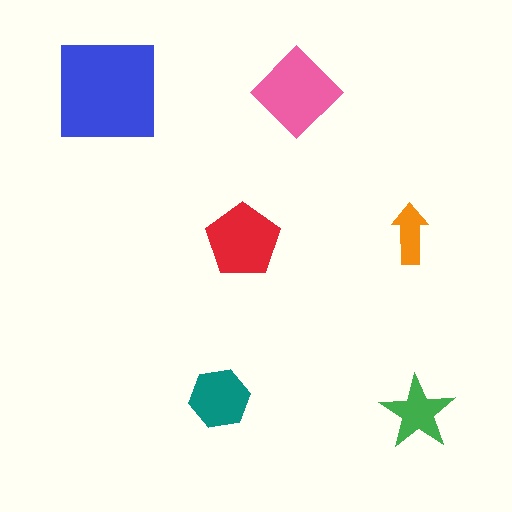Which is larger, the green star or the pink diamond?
The pink diamond.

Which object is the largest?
The blue square.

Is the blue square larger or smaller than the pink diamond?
Larger.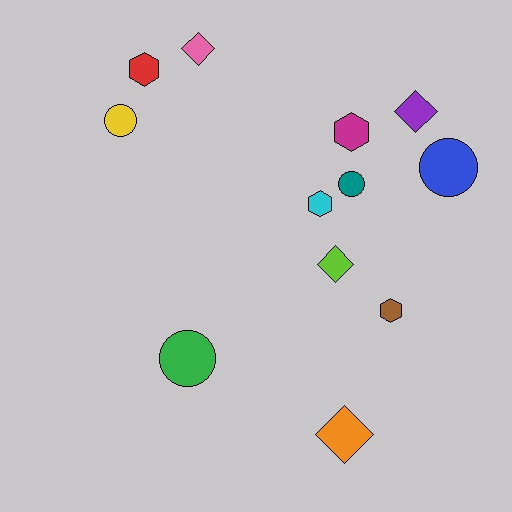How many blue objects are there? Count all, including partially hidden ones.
There is 1 blue object.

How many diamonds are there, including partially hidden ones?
There are 4 diamonds.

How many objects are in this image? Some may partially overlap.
There are 12 objects.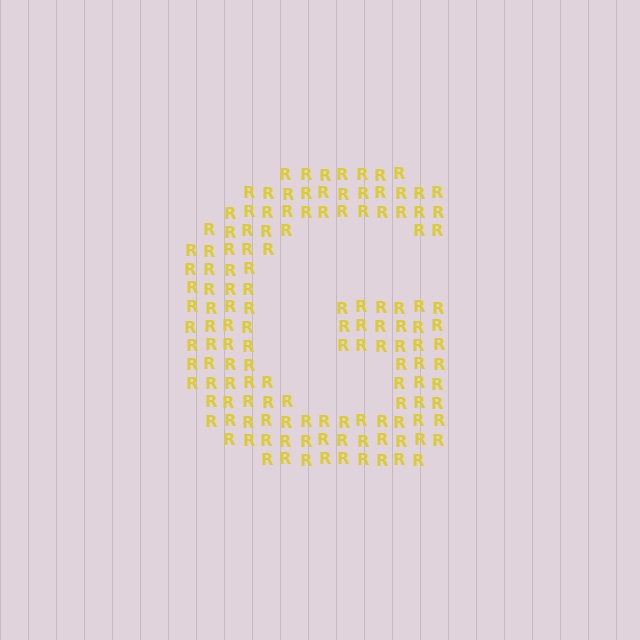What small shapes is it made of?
It is made of small letter R's.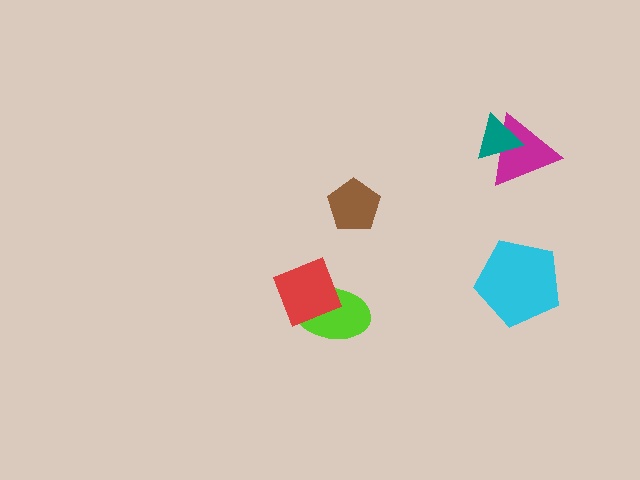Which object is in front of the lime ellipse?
The red diamond is in front of the lime ellipse.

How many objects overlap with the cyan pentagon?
0 objects overlap with the cyan pentagon.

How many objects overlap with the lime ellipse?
1 object overlaps with the lime ellipse.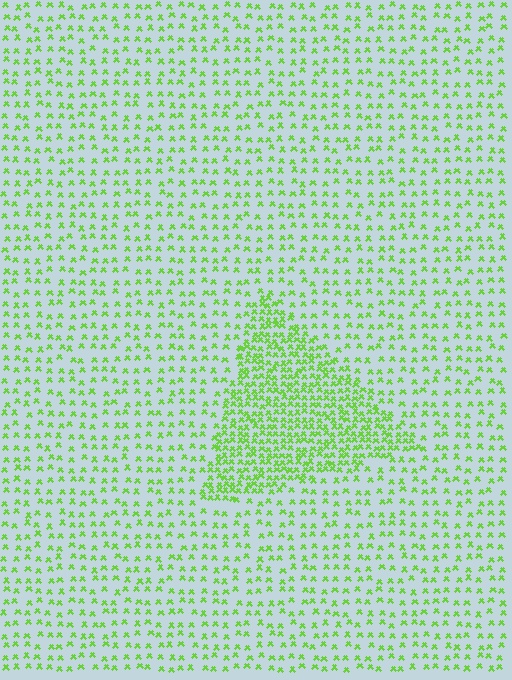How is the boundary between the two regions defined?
The boundary is defined by a change in element density (approximately 2.4x ratio). All elements are the same color, size, and shape.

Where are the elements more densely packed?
The elements are more densely packed inside the triangle boundary.